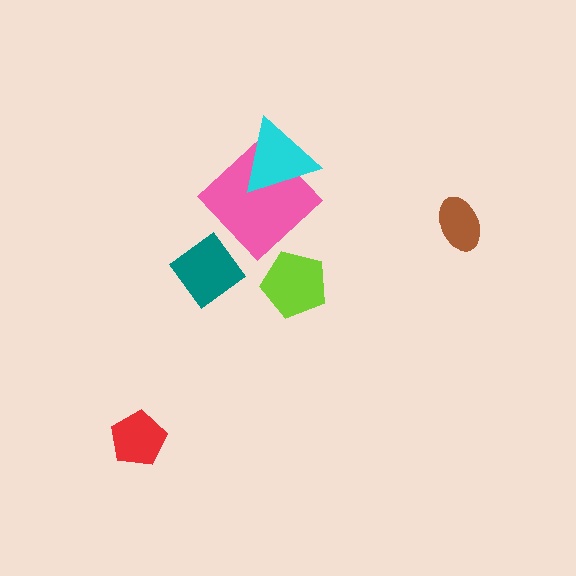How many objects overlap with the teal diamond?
0 objects overlap with the teal diamond.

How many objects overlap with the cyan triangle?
1 object overlaps with the cyan triangle.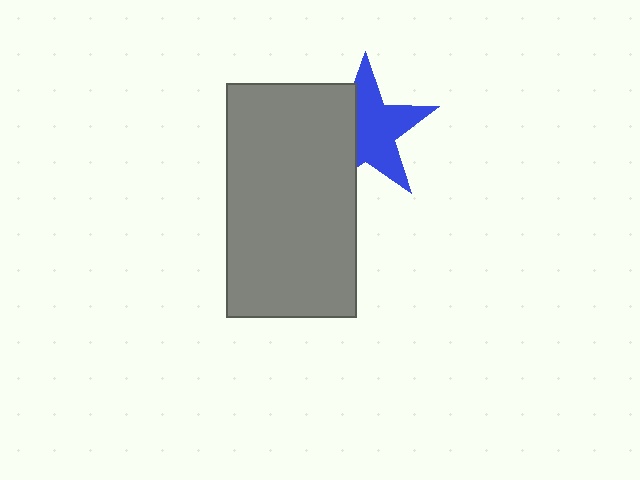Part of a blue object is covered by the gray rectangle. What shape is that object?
It is a star.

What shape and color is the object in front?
The object in front is a gray rectangle.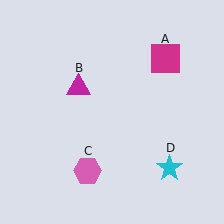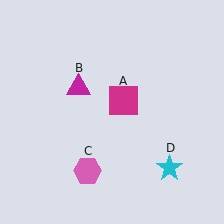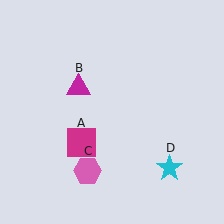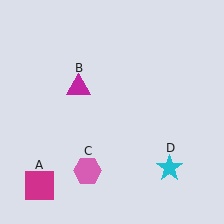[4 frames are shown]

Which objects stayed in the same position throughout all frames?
Magenta triangle (object B) and pink hexagon (object C) and cyan star (object D) remained stationary.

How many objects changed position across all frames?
1 object changed position: magenta square (object A).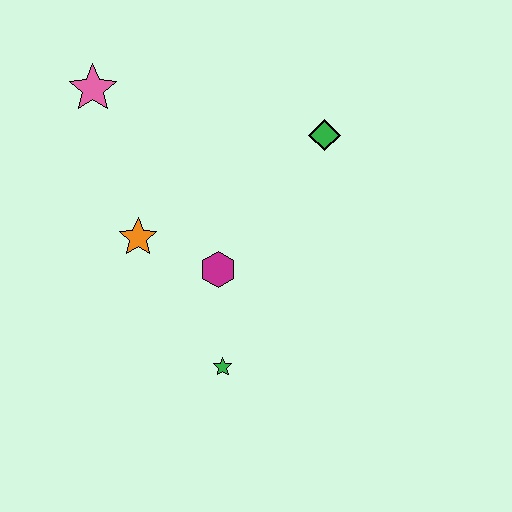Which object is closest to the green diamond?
The magenta hexagon is closest to the green diamond.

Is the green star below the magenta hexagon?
Yes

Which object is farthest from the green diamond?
The green star is farthest from the green diamond.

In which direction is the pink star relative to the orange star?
The pink star is above the orange star.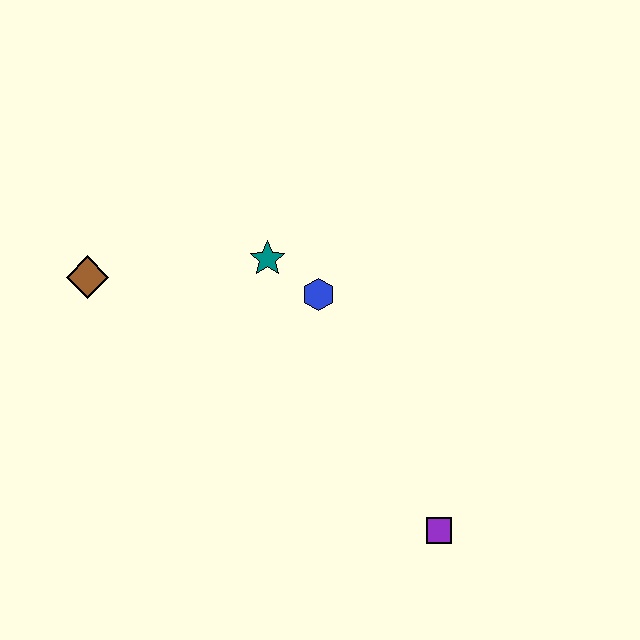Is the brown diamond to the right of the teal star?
No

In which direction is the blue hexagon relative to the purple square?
The blue hexagon is above the purple square.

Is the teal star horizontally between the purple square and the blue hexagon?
No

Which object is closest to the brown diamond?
The teal star is closest to the brown diamond.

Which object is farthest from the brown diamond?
The purple square is farthest from the brown diamond.